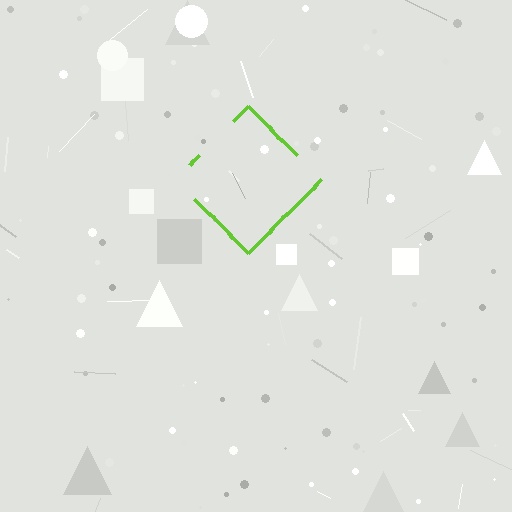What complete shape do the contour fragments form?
The contour fragments form a diamond.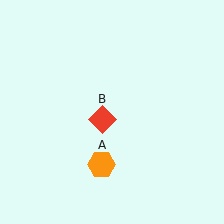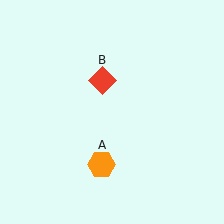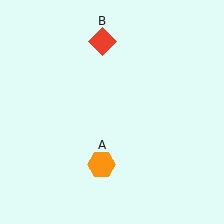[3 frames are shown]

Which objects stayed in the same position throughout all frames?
Orange hexagon (object A) remained stationary.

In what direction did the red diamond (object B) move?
The red diamond (object B) moved up.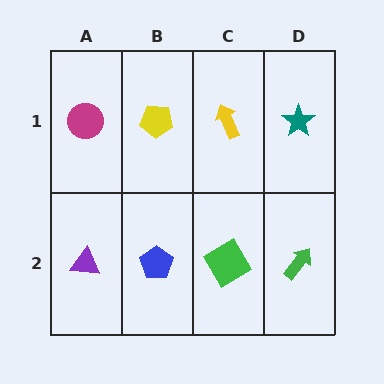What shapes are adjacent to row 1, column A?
A purple triangle (row 2, column A), a yellow pentagon (row 1, column B).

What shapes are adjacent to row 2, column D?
A teal star (row 1, column D), a green diamond (row 2, column C).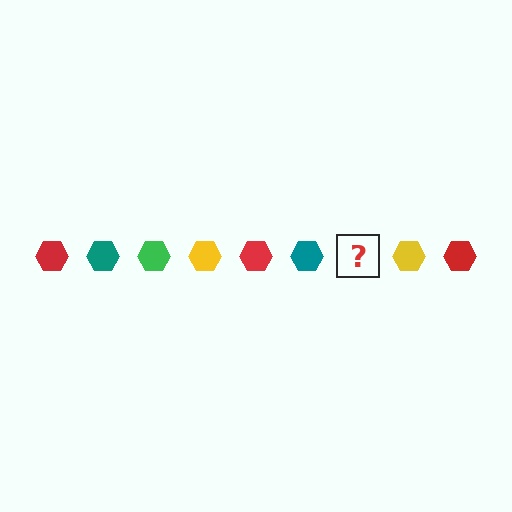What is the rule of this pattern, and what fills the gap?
The rule is that the pattern cycles through red, teal, green, yellow hexagons. The gap should be filled with a green hexagon.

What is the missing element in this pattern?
The missing element is a green hexagon.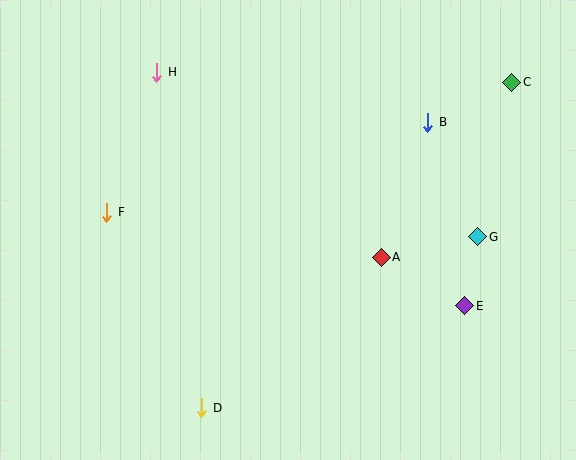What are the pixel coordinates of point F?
Point F is at (107, 212).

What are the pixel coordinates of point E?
Point E is at (465, 306).